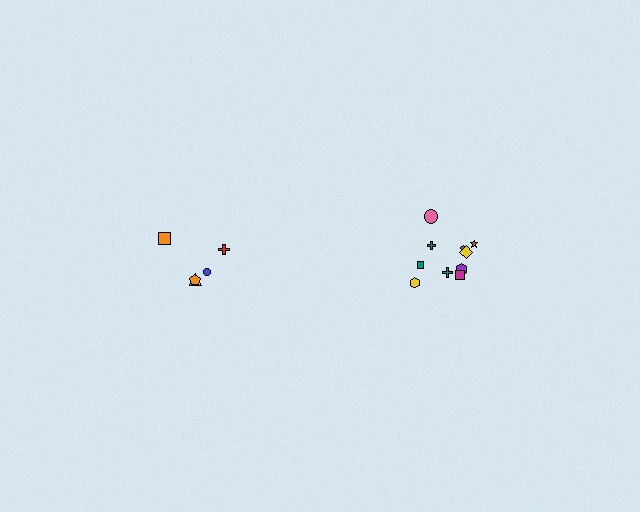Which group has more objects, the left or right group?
The right group.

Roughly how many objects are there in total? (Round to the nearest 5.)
Roughly 15 objects in total.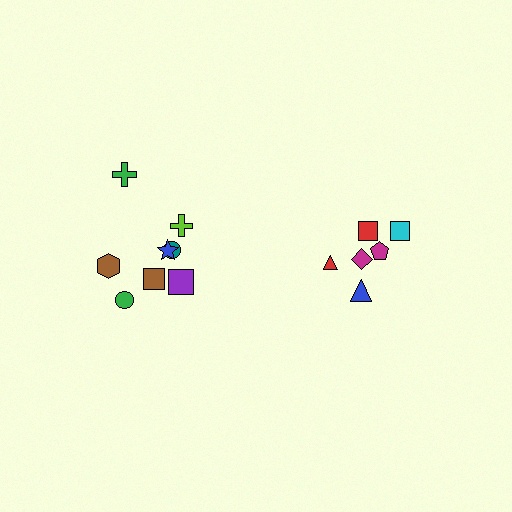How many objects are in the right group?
There are 6 objects.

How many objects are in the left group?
There are 8 objects.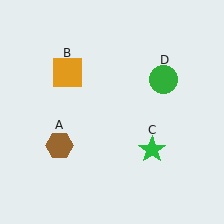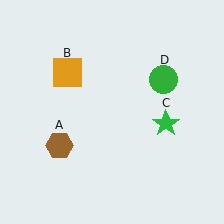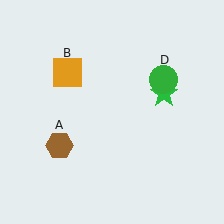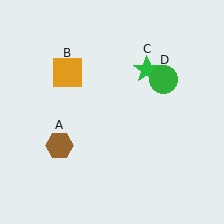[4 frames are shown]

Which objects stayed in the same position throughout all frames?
Brown hexagon (object A) and orange square (object B) and green circle (object D) remained stationary.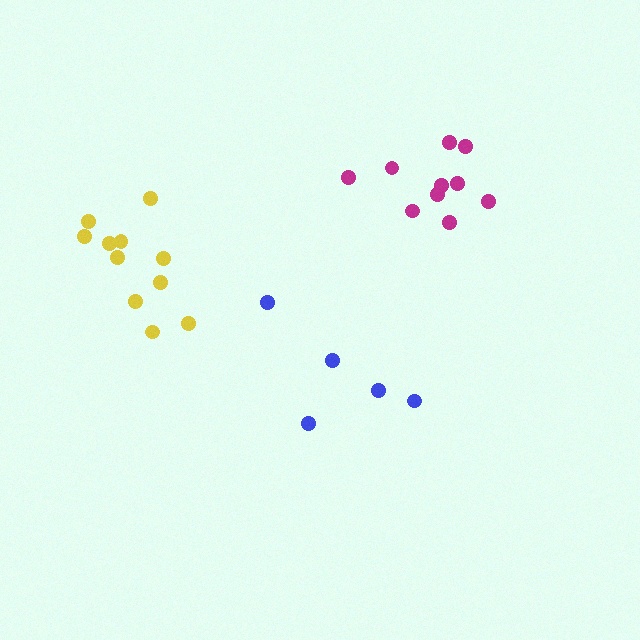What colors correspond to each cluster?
The clusters are colored: blue, yellow, magenta.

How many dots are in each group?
Group 1: 5 dots, Group 2: 11 dots, Group 3: 10 dots (26 total).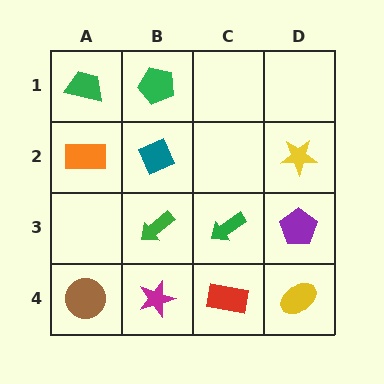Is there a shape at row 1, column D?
No, that cell is empty.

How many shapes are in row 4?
4 shapes.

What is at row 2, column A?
An orange rectangle.